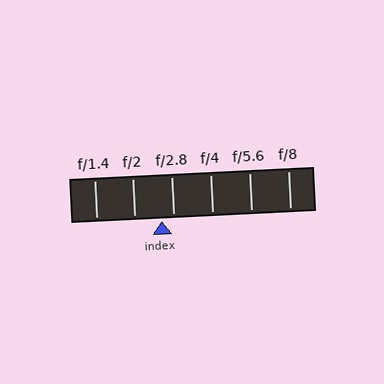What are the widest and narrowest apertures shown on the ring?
The widest aperture shown is f/1.4 and the narrowest is f/8.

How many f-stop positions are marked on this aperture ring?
There are 6 f-stop positions marked.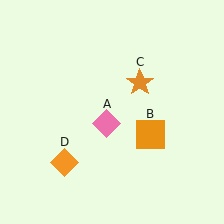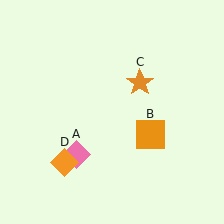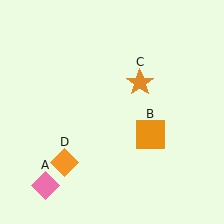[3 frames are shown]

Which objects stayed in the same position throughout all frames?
Orange square (object B) and orange star (object C) and orange diamond (object D) remained stationary.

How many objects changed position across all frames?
1 object changed position: pink diamond (object A).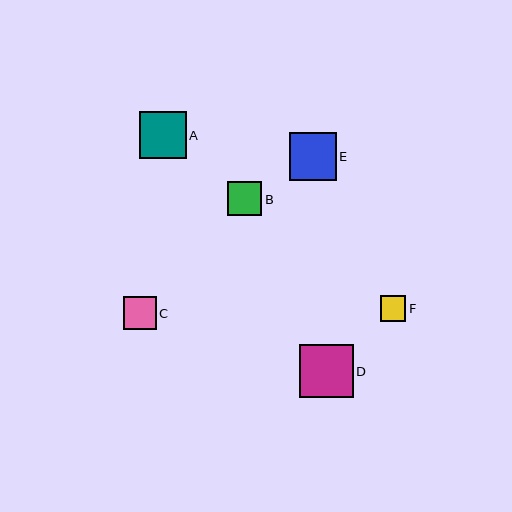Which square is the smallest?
Square F is the smallest with a size of approximately 26 pixels.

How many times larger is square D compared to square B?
Square D is approximately 1.6 times the size of square B.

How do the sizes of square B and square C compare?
Square B and square C are approximately the same size.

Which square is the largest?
Square D is the largest with a size of approximately 53 pixels.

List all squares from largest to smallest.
From largest to smallest: D, A, E, B, C, F.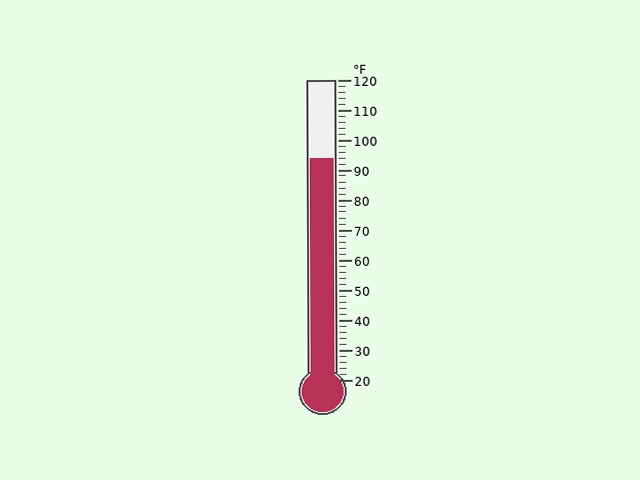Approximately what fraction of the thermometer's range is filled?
The thermometer is filled to approximately 75% of its range.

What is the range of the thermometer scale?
The thermometer scale ranges from 20°F to 120°F.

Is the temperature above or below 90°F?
The temperature is above 90°F.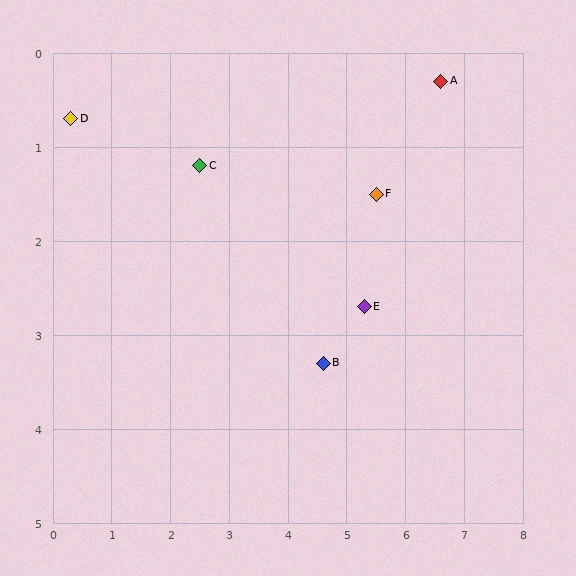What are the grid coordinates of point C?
Point C is at approximately (2.5, 1.2).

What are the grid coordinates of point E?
Point E is at approximately (5.3, 2.7).